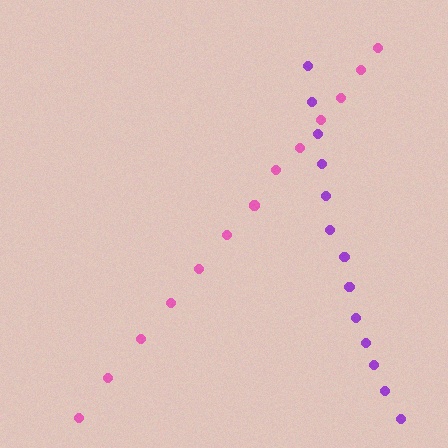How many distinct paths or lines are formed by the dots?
There are 2 distinct paths.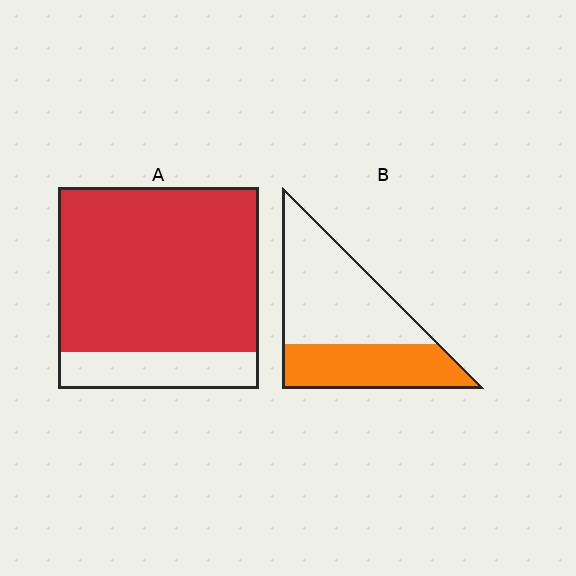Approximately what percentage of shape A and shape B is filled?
A is approximately 80% and B is approximately 40%.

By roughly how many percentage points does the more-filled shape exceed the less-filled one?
By roughly 40 percentage points (A over B).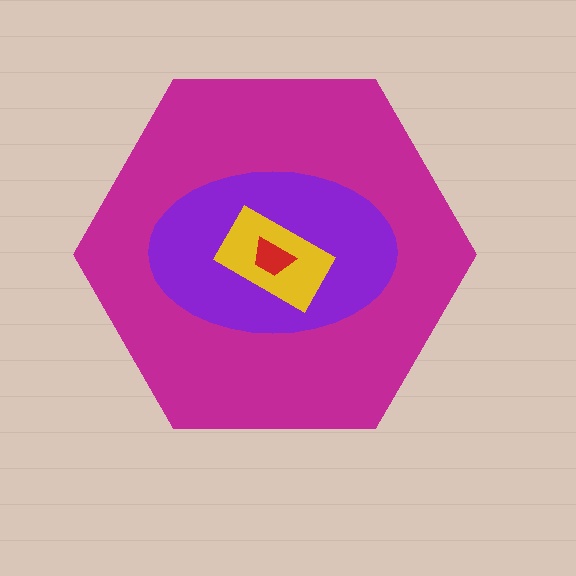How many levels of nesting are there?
4.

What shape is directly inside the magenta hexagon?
The purple ellipse.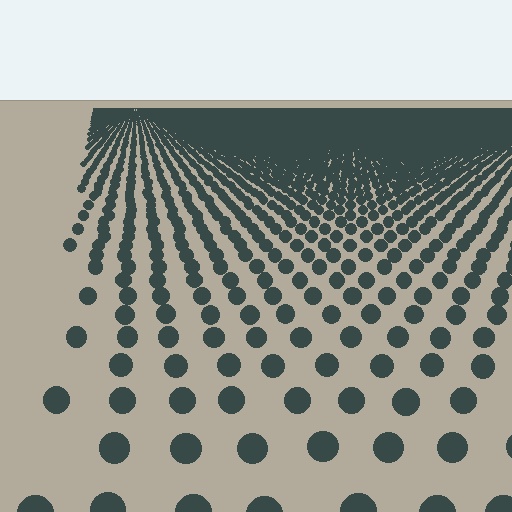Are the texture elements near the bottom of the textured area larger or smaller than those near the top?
Larger. Near the bottom, elements are closer to the viewer and appear at a bigger on-screen size.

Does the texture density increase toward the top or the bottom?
Density increases toward the top.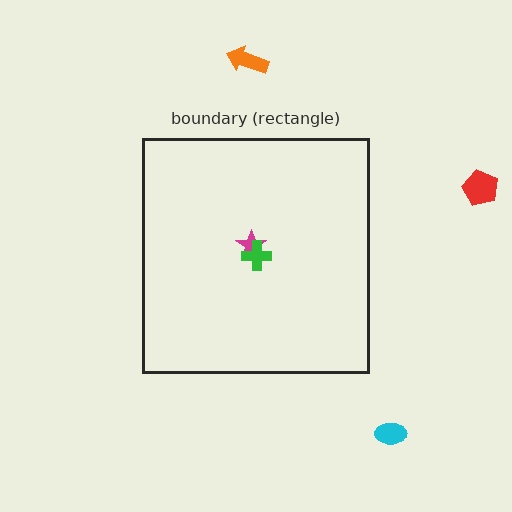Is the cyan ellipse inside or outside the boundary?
Outside.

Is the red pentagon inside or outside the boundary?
Outside.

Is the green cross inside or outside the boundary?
Inside.